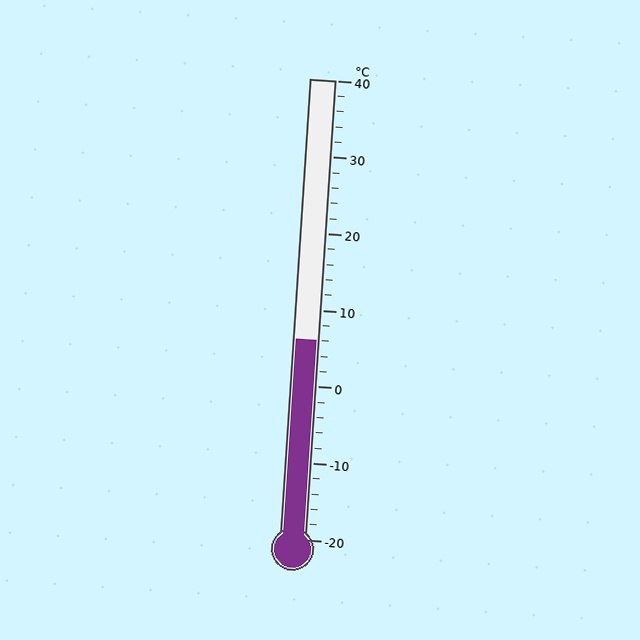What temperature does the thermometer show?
The thermometer shows approximately 6°C.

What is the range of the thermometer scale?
The thermometer scale ranges from -20°C to 40°C.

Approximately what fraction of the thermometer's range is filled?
The thermometer is filled to approximately 45% of its range.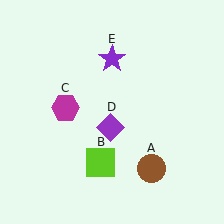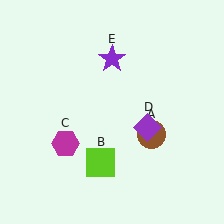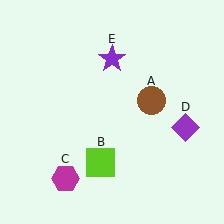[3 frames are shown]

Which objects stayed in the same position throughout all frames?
Lime square (object B) and purple star (object E) remained stationary.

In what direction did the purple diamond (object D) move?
The purple diamond (object D) moved right.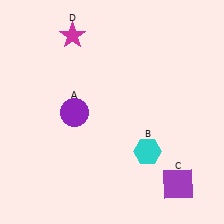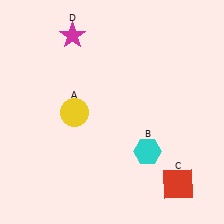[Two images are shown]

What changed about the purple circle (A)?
In Image 1, A is purple. In Image 2, it changed to yellow.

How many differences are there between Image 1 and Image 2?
There are 2 differences between the two images.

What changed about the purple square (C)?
In Image 1, C is purple. In Image 2, it changed to red.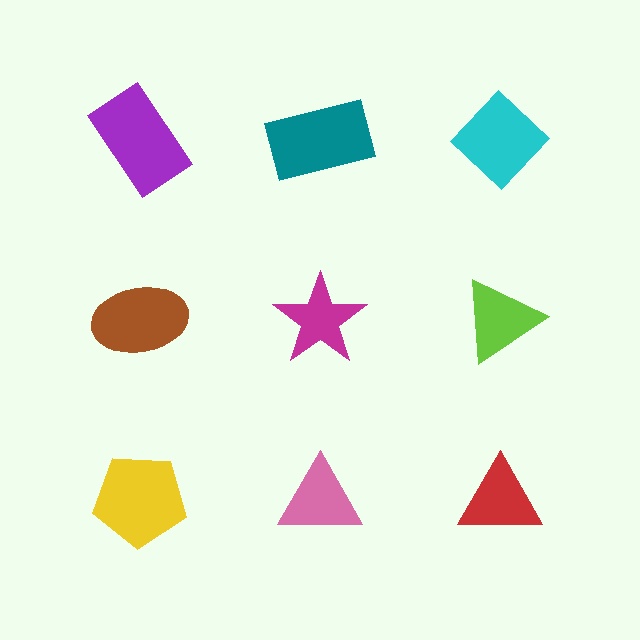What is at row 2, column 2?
A magenta star.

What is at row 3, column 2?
A pink triangle.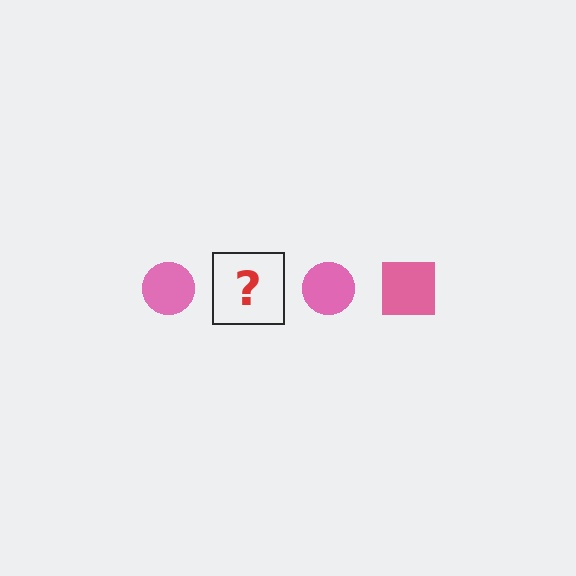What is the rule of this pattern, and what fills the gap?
The rule is that the pattern cycles through circle, square shapes in pink. The gap should be filled with a pink square.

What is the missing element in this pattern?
The missing element is a pink square.